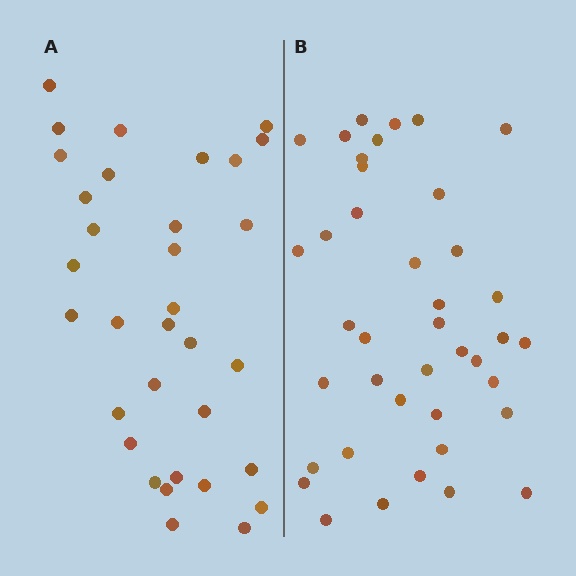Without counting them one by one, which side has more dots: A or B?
Region B (the right region) has more dots.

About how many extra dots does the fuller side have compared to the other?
Region B has roughly 8 or so more dots than region A.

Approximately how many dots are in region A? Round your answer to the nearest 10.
About 30 dots. (The exact count is 33, which rounds to 30.)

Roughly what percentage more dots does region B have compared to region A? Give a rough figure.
About 20% more.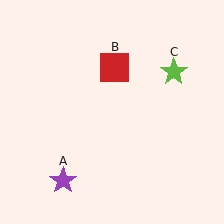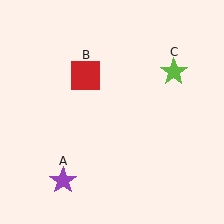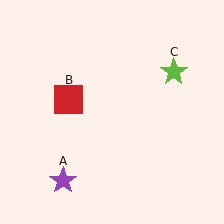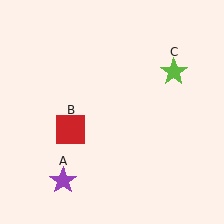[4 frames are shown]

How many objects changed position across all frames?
1 object changed position: red square (object B).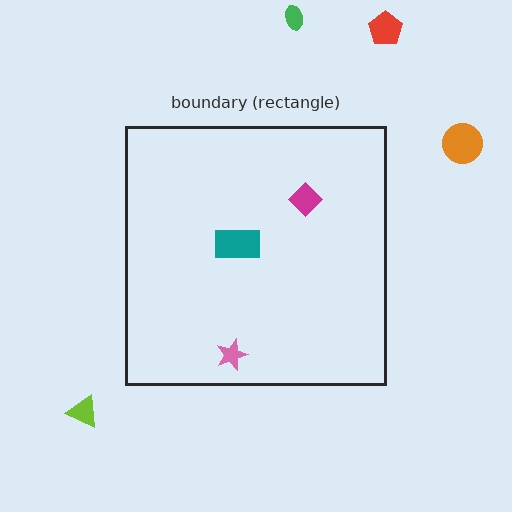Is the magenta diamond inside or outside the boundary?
Inside.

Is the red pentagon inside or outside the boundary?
Outside.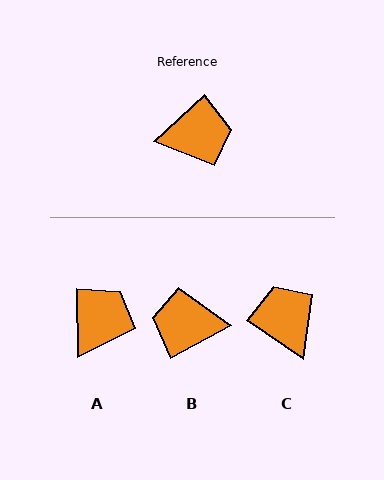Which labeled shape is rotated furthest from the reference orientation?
B, about 166 degrees away.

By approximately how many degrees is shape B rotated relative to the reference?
Approximately 166 degrees counter-clockwise.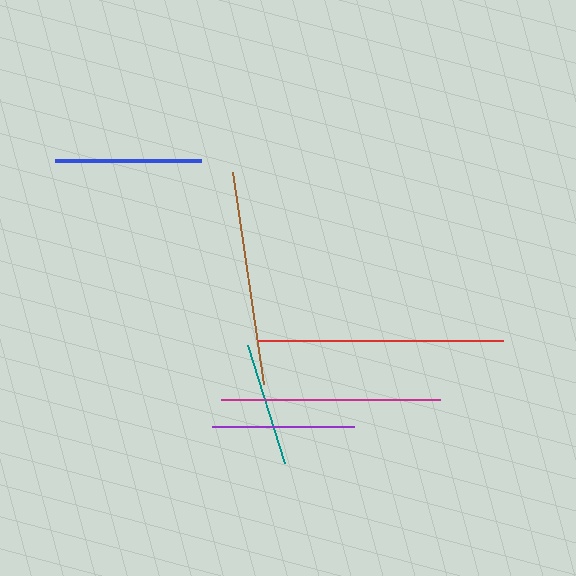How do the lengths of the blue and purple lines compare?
The blue and purple lines are approximately the same length.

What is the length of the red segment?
The red segment is approximately 245 pixels long.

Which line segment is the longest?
The red line is the longest at approximately 245 pixels.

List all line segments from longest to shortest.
From longest to shortest: red, magenta, brown, blue, purple, teal.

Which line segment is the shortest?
The teal line is the shortest at approximately 124 pixels.